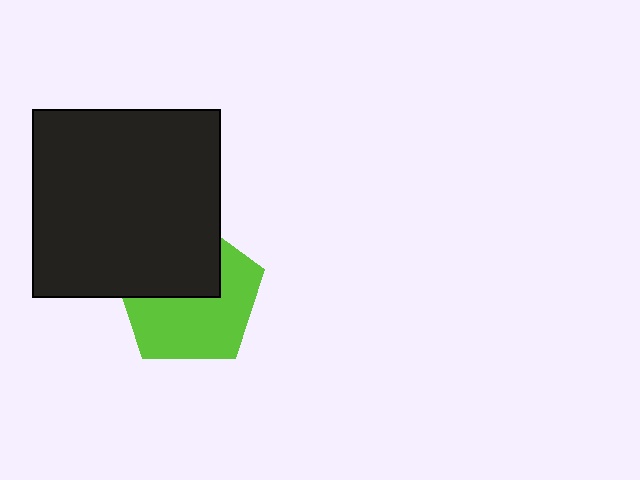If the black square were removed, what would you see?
You would see the complete lime pentagon.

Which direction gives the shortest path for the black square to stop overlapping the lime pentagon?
Moving up gives the shortest separation.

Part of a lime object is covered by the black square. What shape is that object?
It is a pentagon.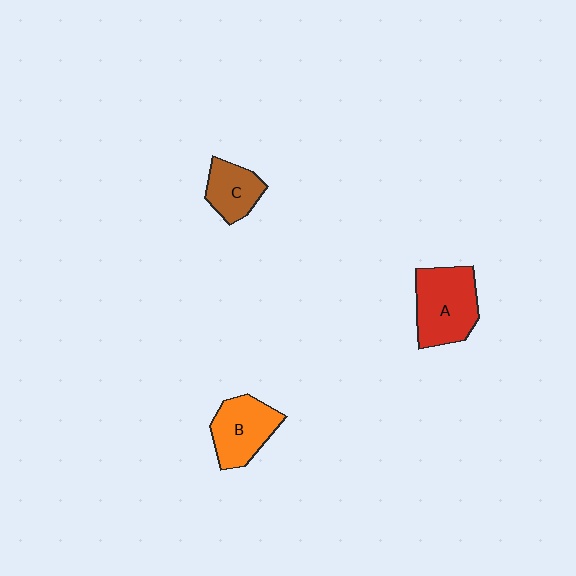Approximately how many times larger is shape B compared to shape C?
Approximately 1.4 times.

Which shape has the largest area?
Shape A (red).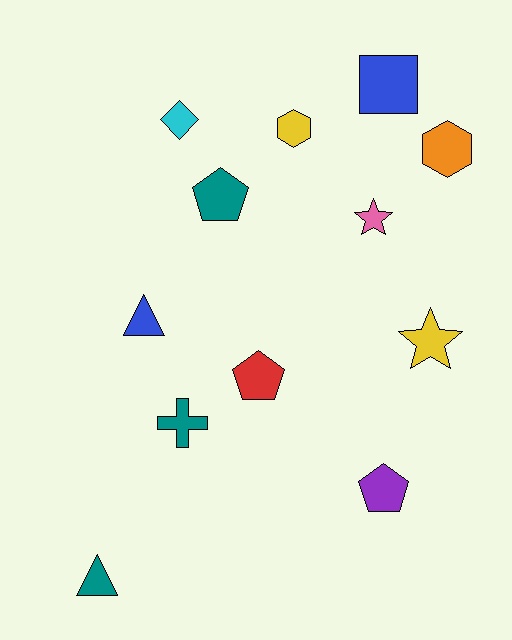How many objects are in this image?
There are 12 objects.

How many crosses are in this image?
There is 1 cross.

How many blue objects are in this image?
There are 2 blue objects.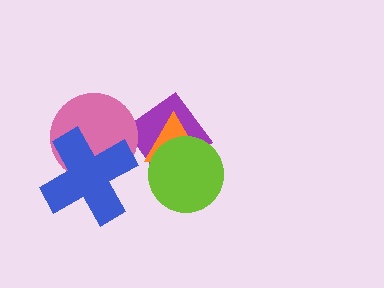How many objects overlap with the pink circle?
2 objects overlap with the pink circle.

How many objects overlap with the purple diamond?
3 objects overlap with the purple diamond.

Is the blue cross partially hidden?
No, no other shape covers it.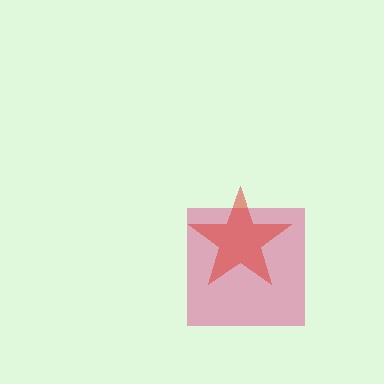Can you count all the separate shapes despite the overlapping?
Yes, there are 2 separate shapes.